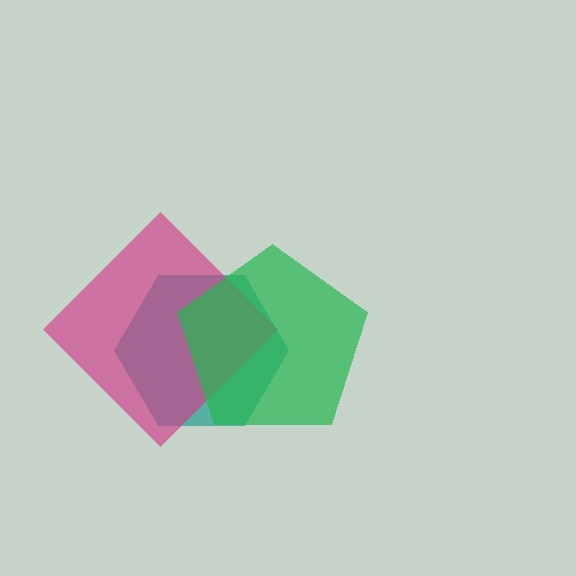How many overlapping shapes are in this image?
There are 3 overlapping shapes in the image.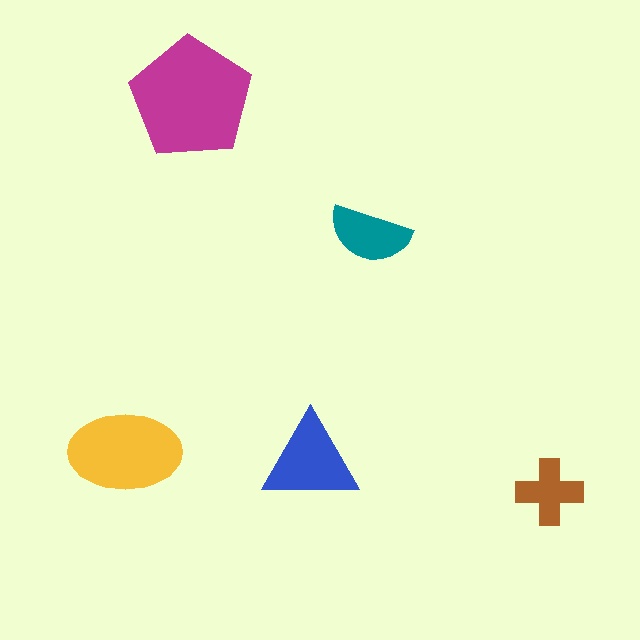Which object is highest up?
The magenta pentagon is topmost.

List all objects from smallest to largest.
The brown cross, the teal semicircle, the blue triangle, the yellow ellipse, the magenta pentagon.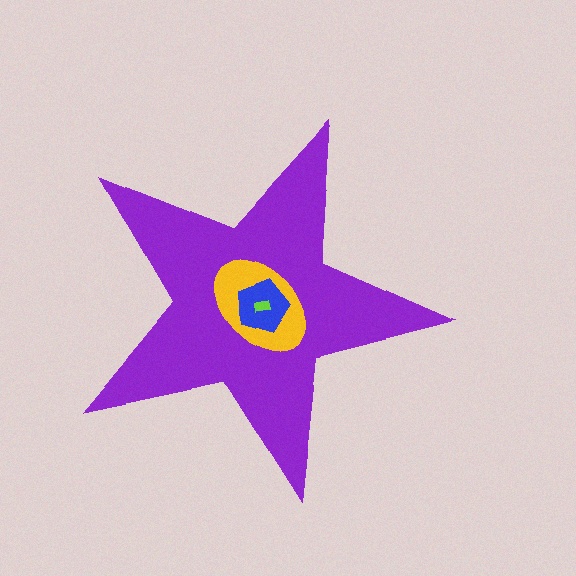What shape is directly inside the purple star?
The yellow ellipse.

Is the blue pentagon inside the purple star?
Yes.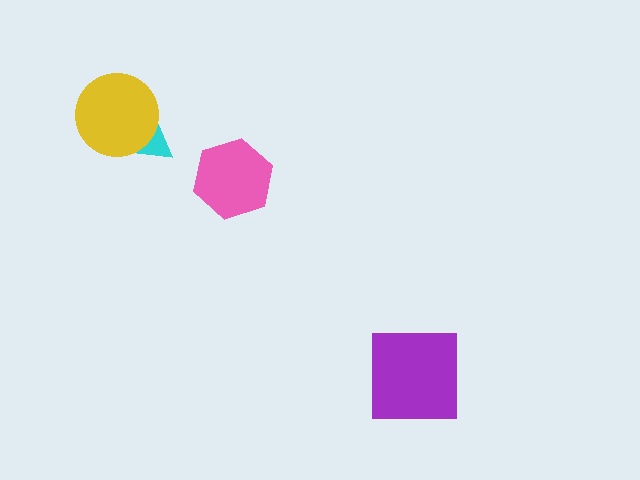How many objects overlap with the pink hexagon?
0 objects overlap with the pink hexagon.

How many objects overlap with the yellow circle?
1 object overlaps with the yellow circle.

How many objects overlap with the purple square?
0 objects overlap with the purple square.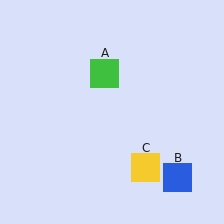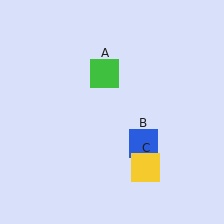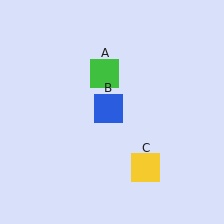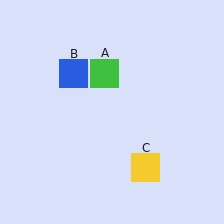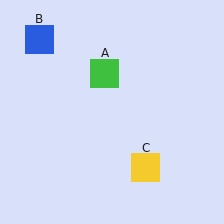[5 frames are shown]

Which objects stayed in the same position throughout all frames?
Green square (object A) and yellow square (object C) remained stationary.